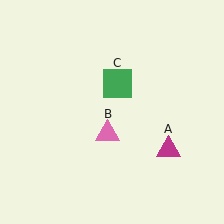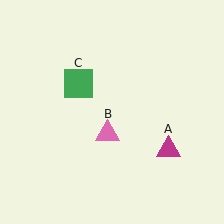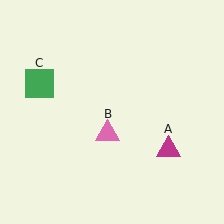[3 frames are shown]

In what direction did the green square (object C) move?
The green square (object C) moved left.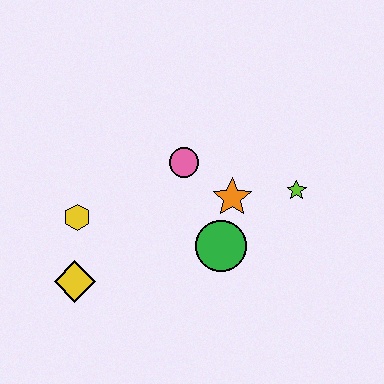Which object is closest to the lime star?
The orange star is closest to the lime star.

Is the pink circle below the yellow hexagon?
No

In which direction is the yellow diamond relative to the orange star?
The yellow diamond is to the left of the orange star.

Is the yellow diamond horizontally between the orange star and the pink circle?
No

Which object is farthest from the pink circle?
The yellow diamond is farthest from the pink circle.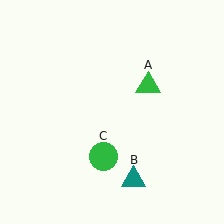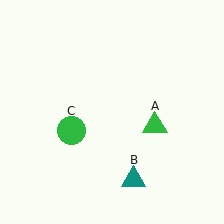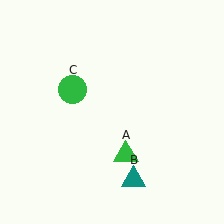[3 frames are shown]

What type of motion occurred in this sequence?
The green triangle (object A), green circle (object C) rotated clockwise around the center of the scene.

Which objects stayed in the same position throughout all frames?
Teal triangle (object B) remained stationary.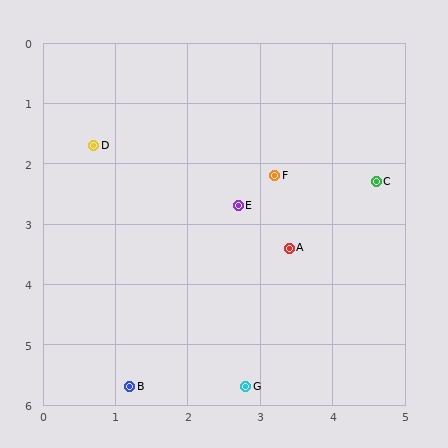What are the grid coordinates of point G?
Point G is at approximately (2.8, 5.7).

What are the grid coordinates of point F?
Point F is at approximately (3.2, 2.2).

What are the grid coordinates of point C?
Point C is at approximately (4.6, 2.3).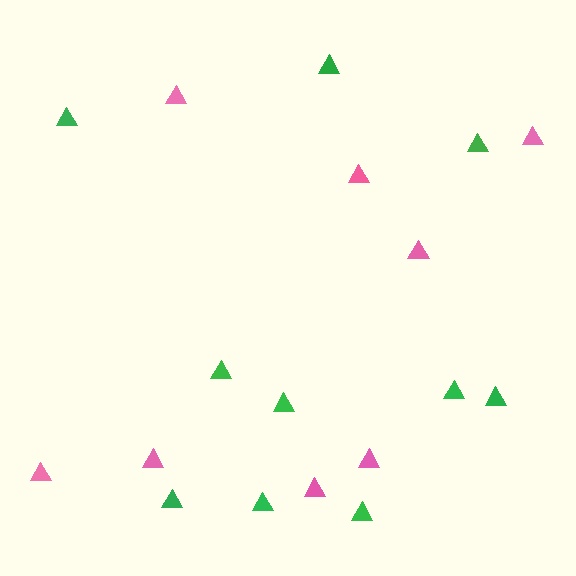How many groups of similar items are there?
There are 2 groups: one group of green triangles (10) and one group of pink triangles (8).